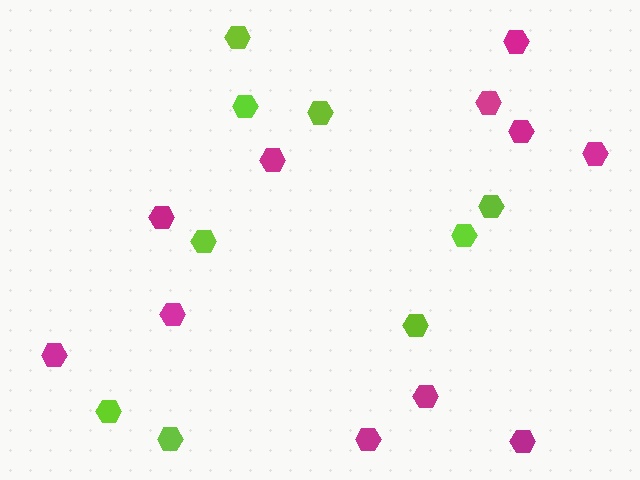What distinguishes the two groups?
There are 2 groups: one group of lime hexagons (9) and one group of magenta hexagons (11).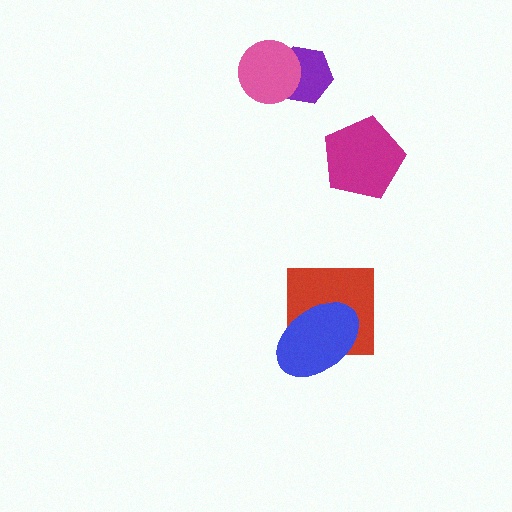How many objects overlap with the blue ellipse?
1 object overlaps with the blue ellipse.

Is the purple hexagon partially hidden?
Yes, it is partially covered by another shape.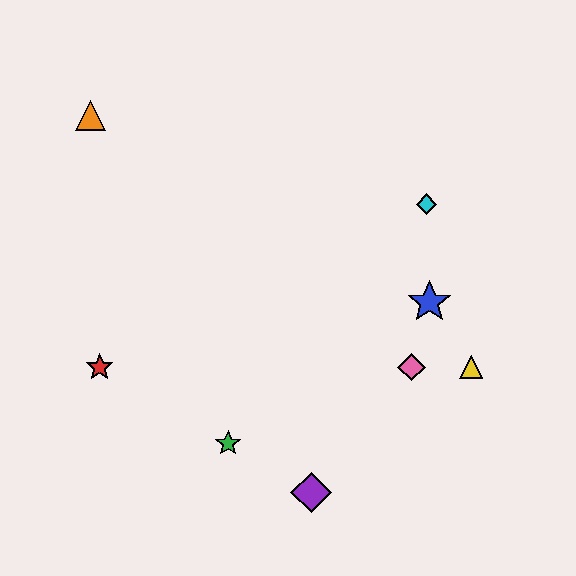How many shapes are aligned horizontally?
3 shapes (the red star, the yellow triangle, the pink diamond) are aligned horizontally.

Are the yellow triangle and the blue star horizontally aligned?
No, the yellow triangle is at y≈367 and the blue star is at y≈302.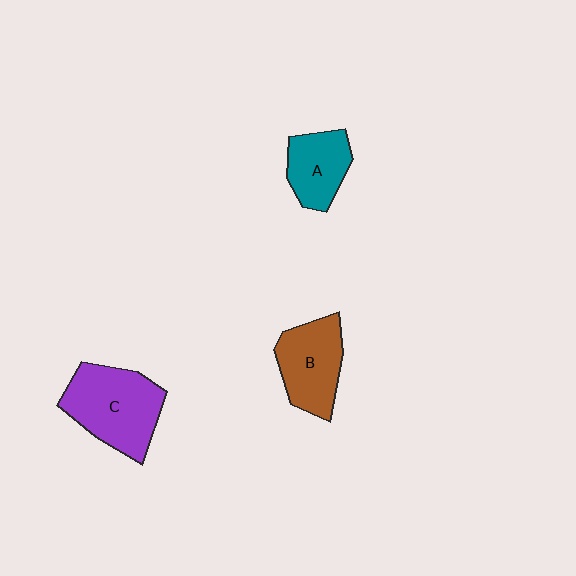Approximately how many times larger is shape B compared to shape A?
Approximately 1.3 times.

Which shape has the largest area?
Shape C (purple).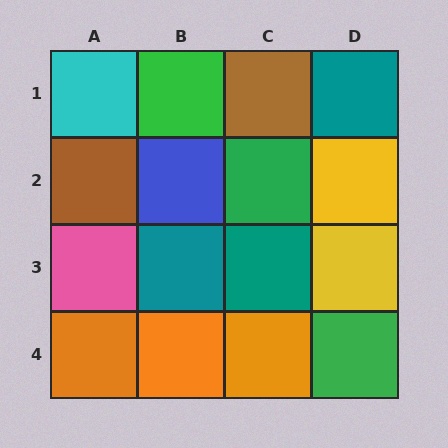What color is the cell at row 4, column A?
Orange.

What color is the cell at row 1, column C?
Brown.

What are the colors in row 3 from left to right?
Pink, teal, teal, yellow.